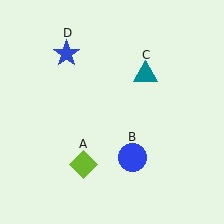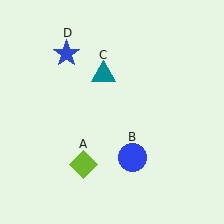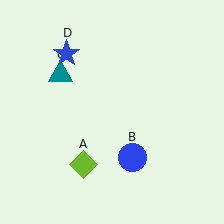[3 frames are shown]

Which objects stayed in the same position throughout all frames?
Lime diamond (object A) and blue circle (object B) and blue star (object D) remained stationary.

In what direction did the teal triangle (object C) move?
The teal triangle (object C) moved left.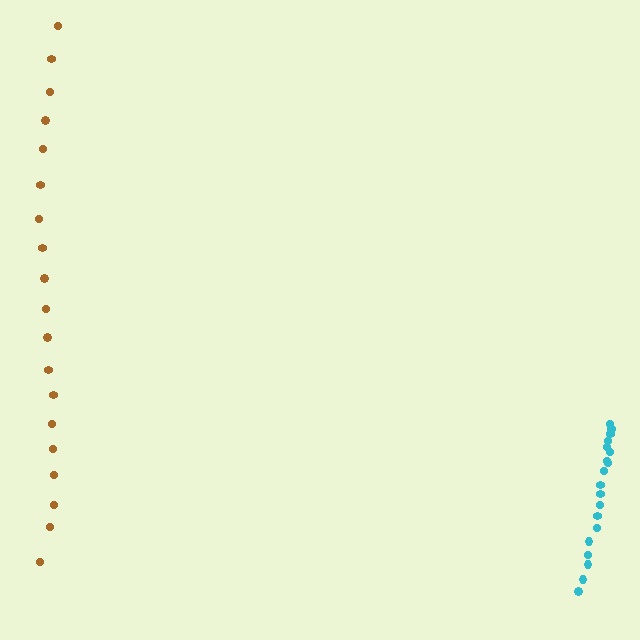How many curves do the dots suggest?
There are 2 distinct paths.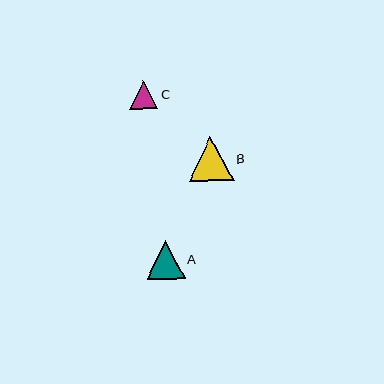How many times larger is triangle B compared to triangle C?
Triangle B is approximately 1.6 times the size of triangle C.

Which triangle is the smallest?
Triangle C is the smallest with a size of approximately 28 pixels.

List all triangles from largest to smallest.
From largest to smallest: B, A, C.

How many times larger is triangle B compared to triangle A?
Triangle B is approximately 1.2 times the size of triangle A.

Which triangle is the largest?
Triangle B is the largest with a size of approximately 44 pixels.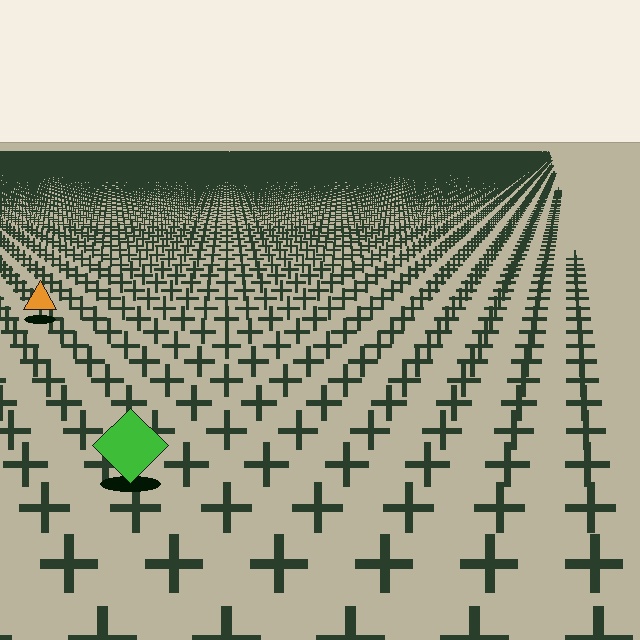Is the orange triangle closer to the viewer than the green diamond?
No. The green diamond is closer — you can tell from the texture gradient: the ground texture is coarser near it.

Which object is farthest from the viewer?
The orange triangle is farthest from the viewer. It appears smaller and the ground texture around it is denser.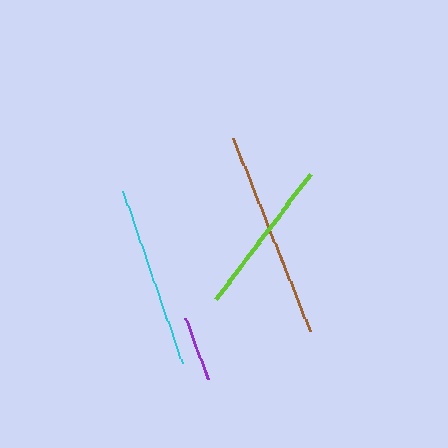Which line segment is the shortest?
The purple line is the shortest at approximately 66 pixels.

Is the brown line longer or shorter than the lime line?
The brown line is longer than the lime line.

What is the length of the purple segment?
The purple segment is approximately 66 pixels long.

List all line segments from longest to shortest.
From longest to shortest: brown, cyan, lime, purple.